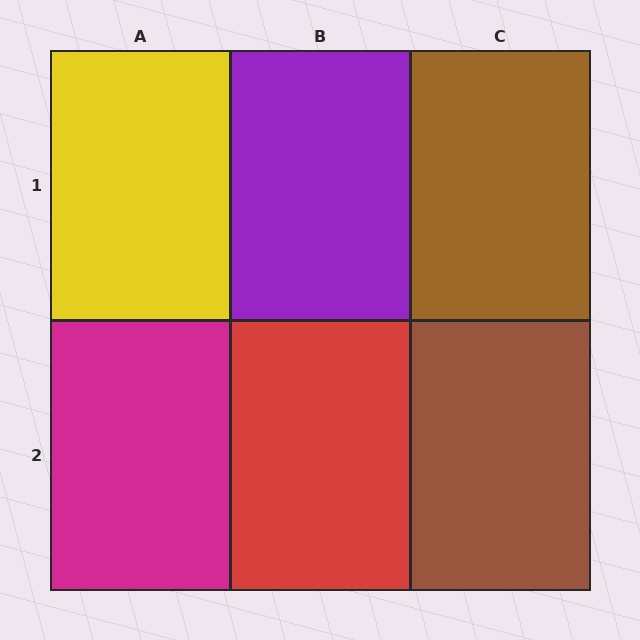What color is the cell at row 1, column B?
Purple.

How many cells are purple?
1 cell is purple.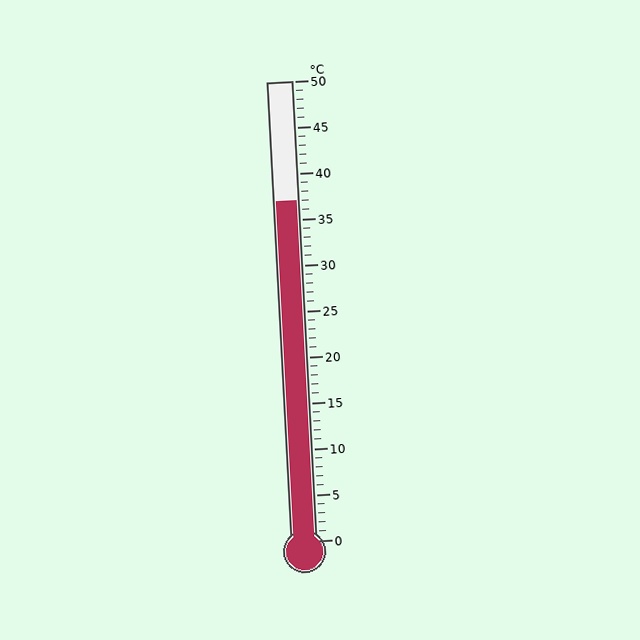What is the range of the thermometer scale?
The thermometer scale ranges from 0°C to 50°C.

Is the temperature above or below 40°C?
The temperature is below 40°C.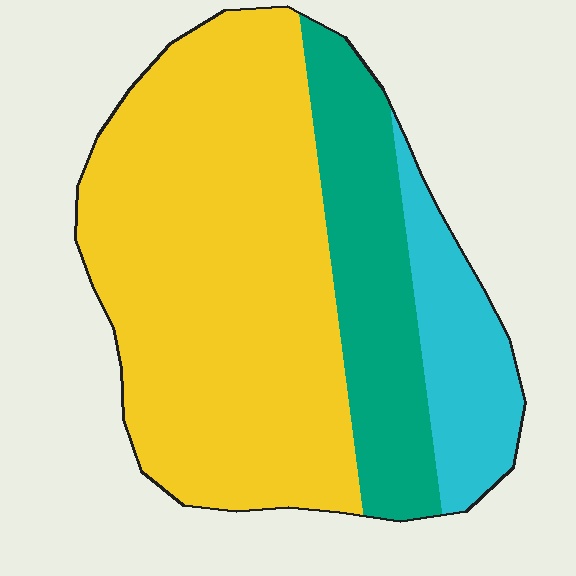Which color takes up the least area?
Cyan, at roughly 15%.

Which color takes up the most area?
Yellow, at roughly 65%.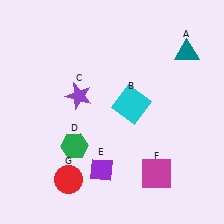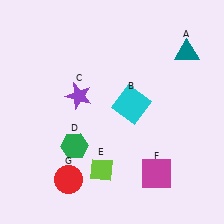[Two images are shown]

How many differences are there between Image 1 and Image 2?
There is 1 difference between the two images.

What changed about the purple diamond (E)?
In Image 1, E is purple. In Image 2, it changed to lime.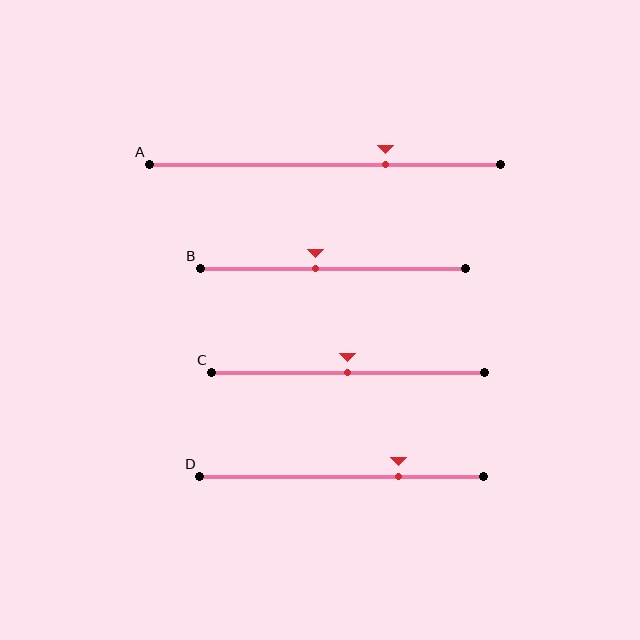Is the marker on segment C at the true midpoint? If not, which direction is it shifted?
Yes, the marker on segment C is at the true midpoint.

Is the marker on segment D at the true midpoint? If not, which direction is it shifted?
No, the marker on segment D is shifted to the right by about 20% of the segment length.